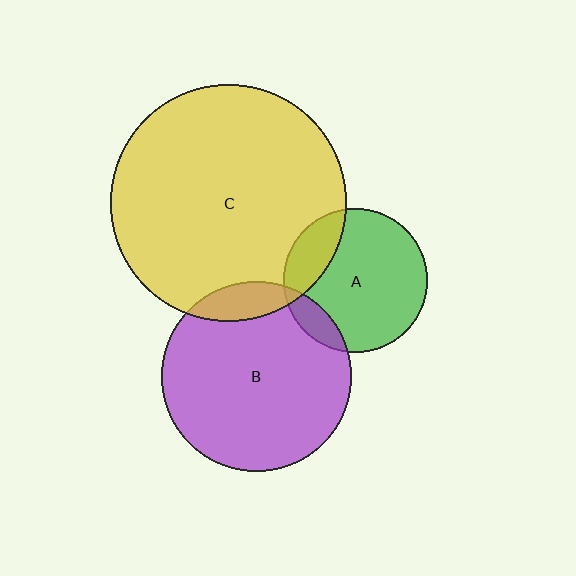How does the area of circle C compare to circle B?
Approximately 1.5 times.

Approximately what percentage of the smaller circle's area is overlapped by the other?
Approximately 10%.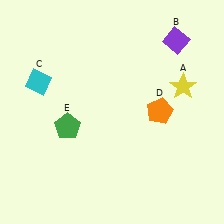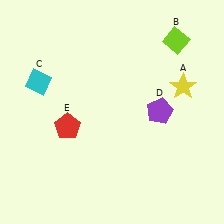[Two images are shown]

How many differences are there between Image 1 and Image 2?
There are 3 differences between the two images.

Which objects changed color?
B changed from purple to lime. D changed from orange to purple. E changed from green to red.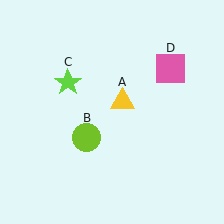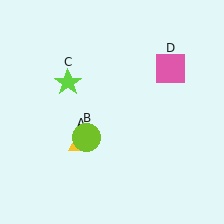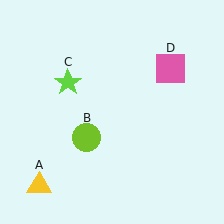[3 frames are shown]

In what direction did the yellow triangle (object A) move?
The yellow triangle (object A) moved down and to the left.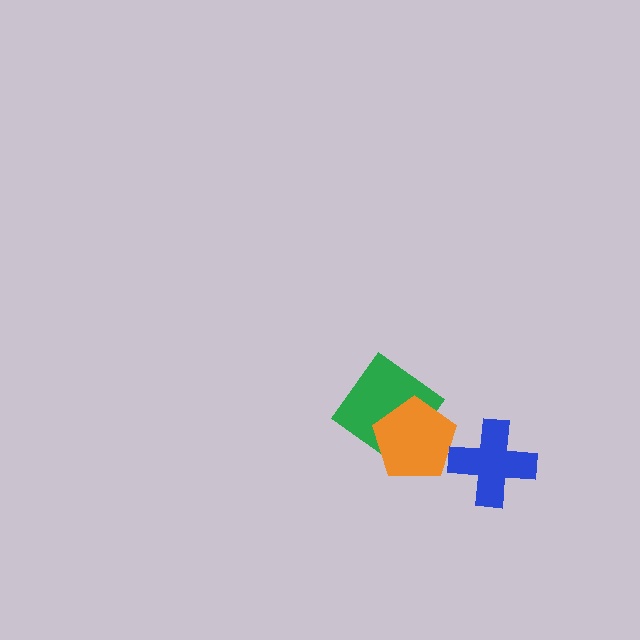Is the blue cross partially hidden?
No, no other shape covers it.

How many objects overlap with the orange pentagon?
1 object overlaps with the orange pentagon.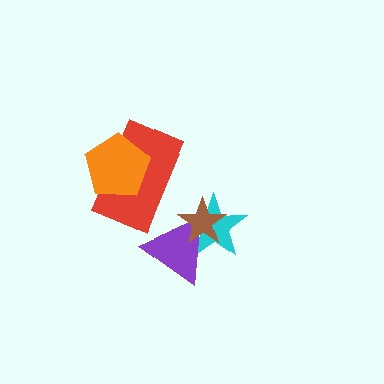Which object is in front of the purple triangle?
The brown star is in front of the purple triangle.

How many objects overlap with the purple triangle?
2 objects overlap with the purple triangle.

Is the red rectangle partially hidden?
Yes, it is partially covered by another shape.